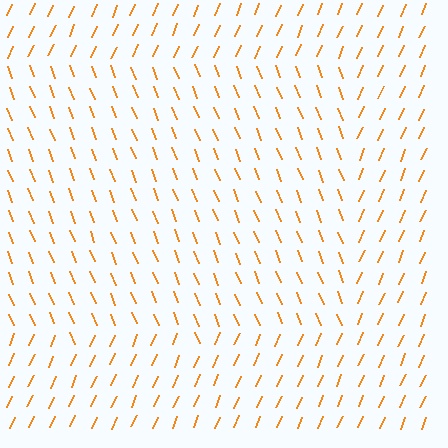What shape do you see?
I see a rectangle.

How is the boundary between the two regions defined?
The boundary is defined purely by a change in line orientation (approximately 45 degrees difference). All lines are the same color and thickness.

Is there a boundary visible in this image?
Yes, there is a texture boundary formed by a change in line orientation.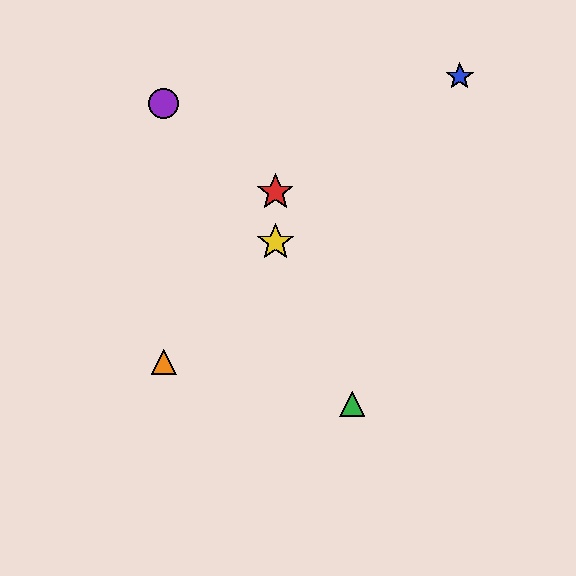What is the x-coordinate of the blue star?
The blue star is at x≈460.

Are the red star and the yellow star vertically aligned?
Yes, both are at x≈275.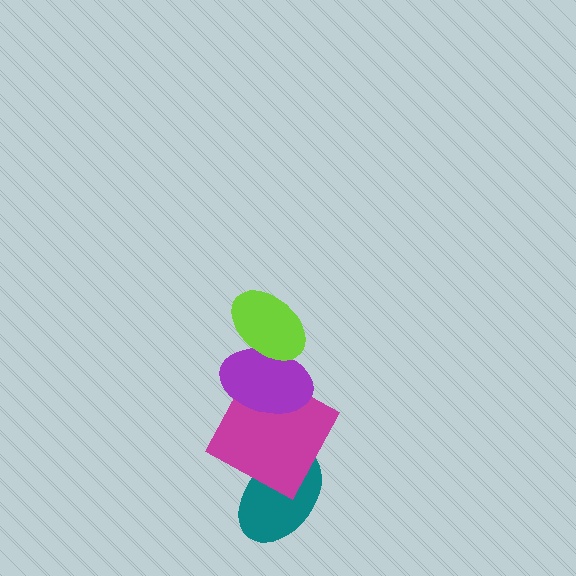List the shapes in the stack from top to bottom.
From top to bottom: the lime ellipse, the purple ellipse, the magenta square, the teal ellipse.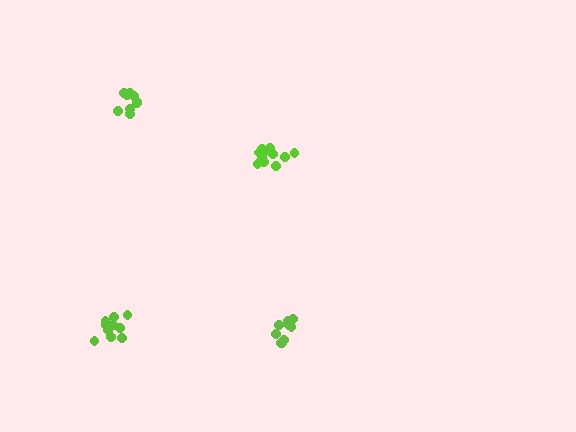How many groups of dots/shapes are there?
There are 4 groups.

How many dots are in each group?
Group 1: 9 dots, Group 2: 10 dots, Group 3: 10 dots, Group 4: 13 dots (42 total).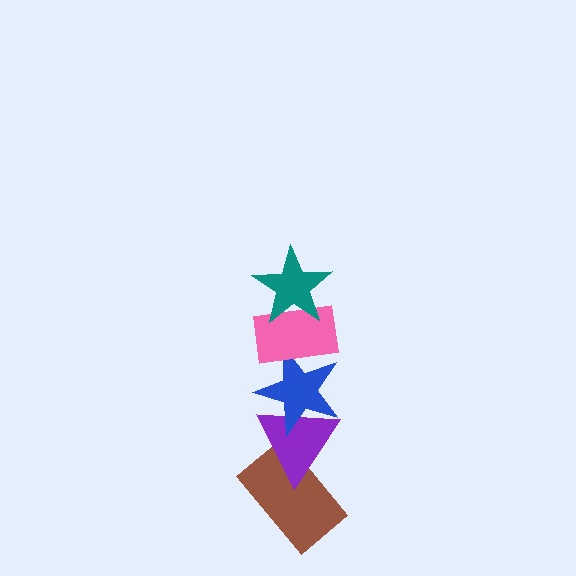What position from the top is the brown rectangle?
The brown rectangle is 5th from the top.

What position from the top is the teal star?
The teal star is 1st from the top.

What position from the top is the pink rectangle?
The pink rectangle is 2nd from the top.